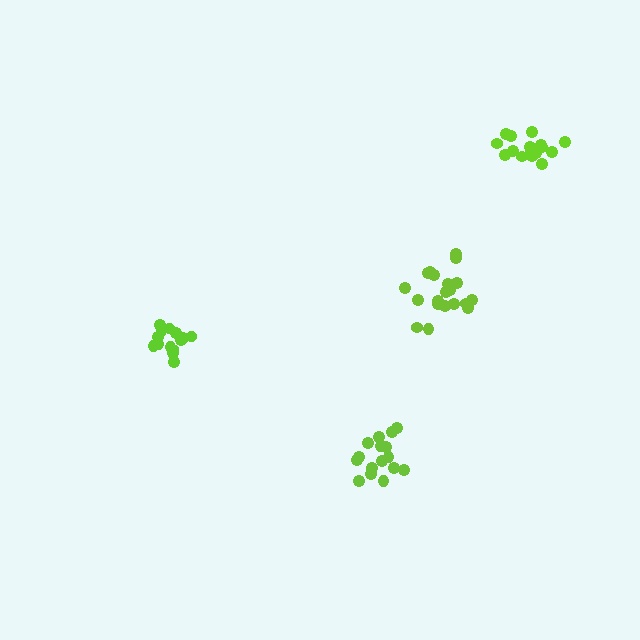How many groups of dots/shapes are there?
There are 4 groups.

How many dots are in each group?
Group 1: 16 dots, Group 2: 17 dots, Group 3: 14 dots, Group 4: 20 dots (67 total).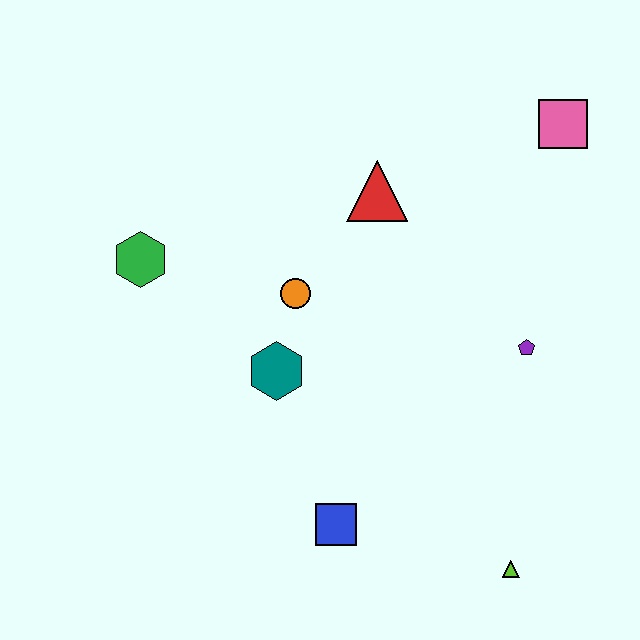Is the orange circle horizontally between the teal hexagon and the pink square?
Yes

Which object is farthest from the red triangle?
The lime triangle is farthest from the red triangle.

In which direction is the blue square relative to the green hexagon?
The blue square is below the green hexagon.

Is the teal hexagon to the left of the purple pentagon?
Yes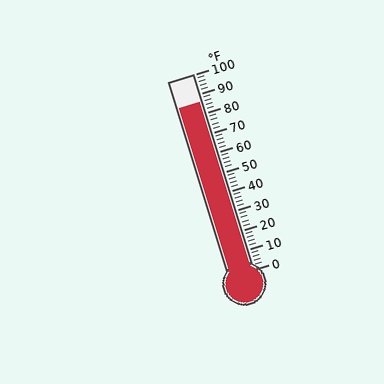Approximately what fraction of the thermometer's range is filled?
The thermometer is filled to approximately 85% of its range.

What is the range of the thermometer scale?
The thermometer scale ranges from 0°F to 100°F.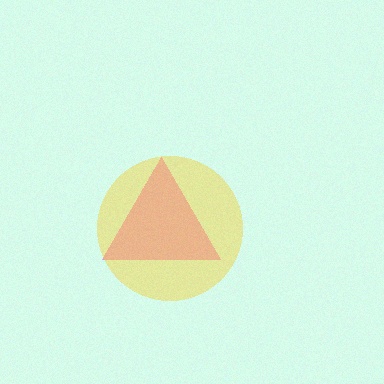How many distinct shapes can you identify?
There are 2 distinct shapes: a pink triangle, a yellow circle.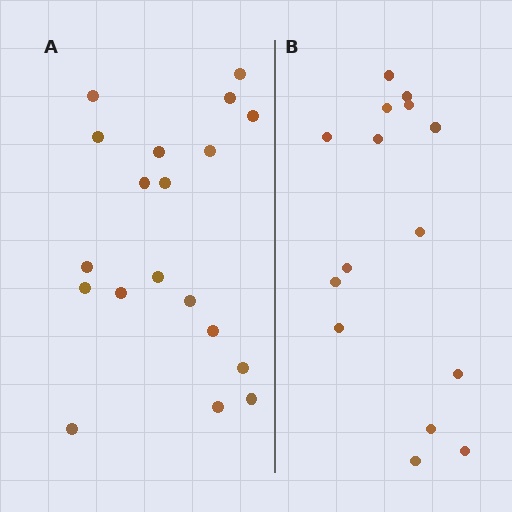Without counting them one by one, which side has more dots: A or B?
Region A (the left region) has more dots.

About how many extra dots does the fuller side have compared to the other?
Region A has about 4 more dots than region B.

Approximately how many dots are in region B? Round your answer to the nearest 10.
About 20 dots. (The exact count is 15, which rounds to 20.)